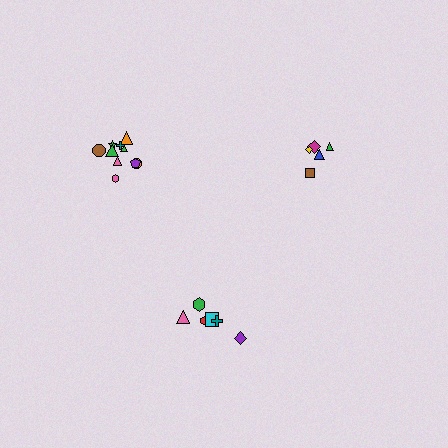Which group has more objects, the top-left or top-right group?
The top-left group.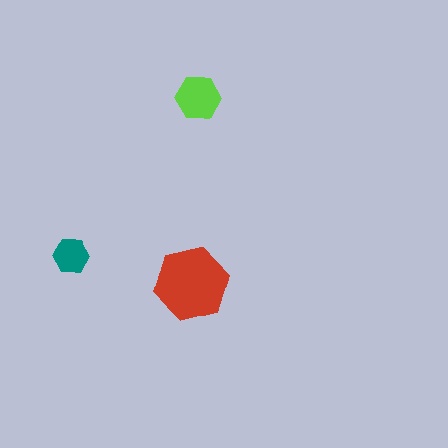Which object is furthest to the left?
The teal hexagon is leftmost.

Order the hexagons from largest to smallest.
the red one, the lime one, the teal one.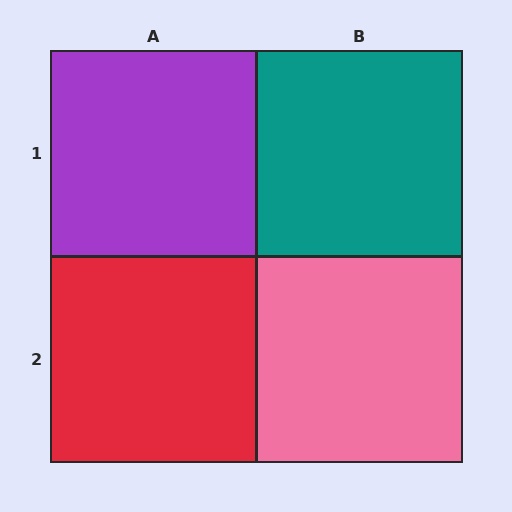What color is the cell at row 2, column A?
Red.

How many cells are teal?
1 cell is teal.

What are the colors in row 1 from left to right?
Purple, teal.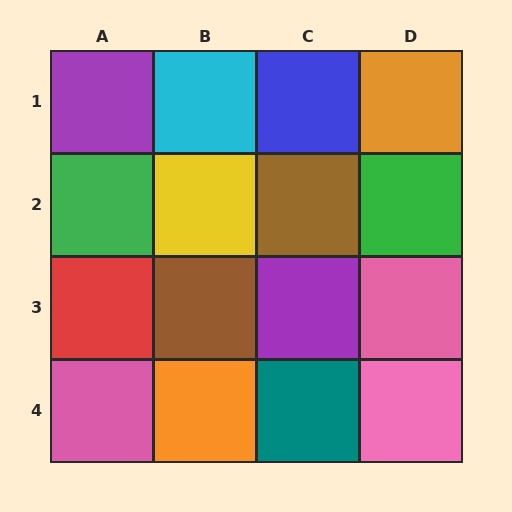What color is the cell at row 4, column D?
Pink.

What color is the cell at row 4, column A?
Pink.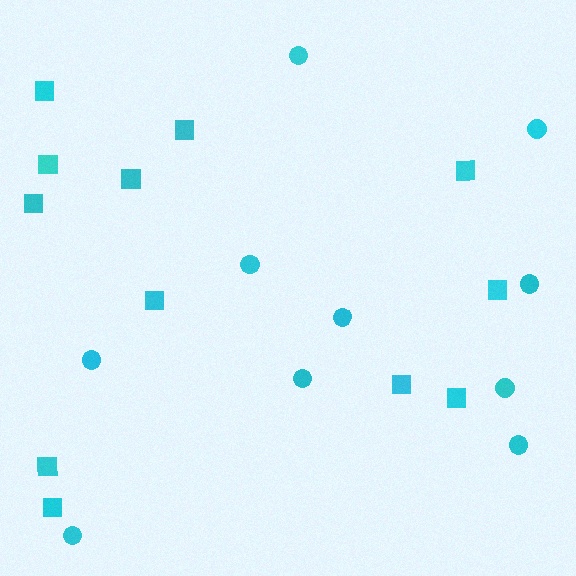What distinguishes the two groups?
There are 2 groups: one group of squares (12) and one group of circles (10).